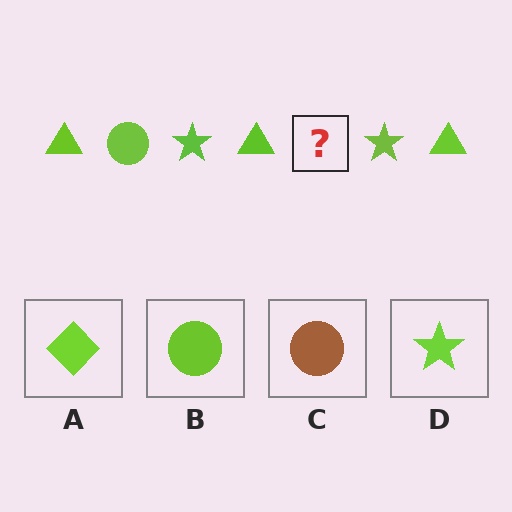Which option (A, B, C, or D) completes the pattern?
B.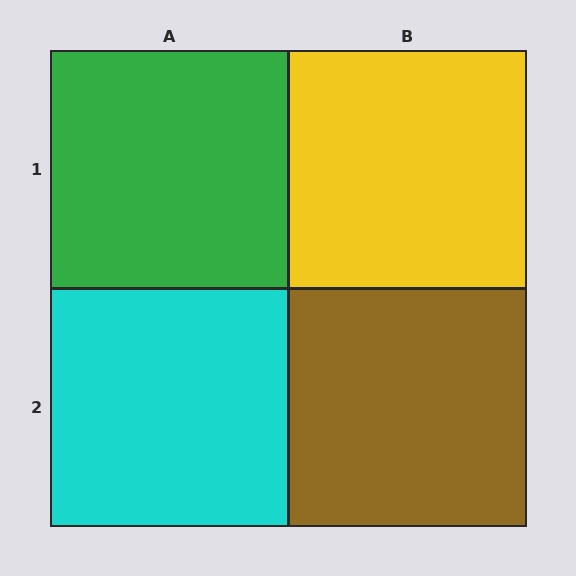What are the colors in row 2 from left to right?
Cyan, brown.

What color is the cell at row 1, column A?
Green.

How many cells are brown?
1 cell is brown.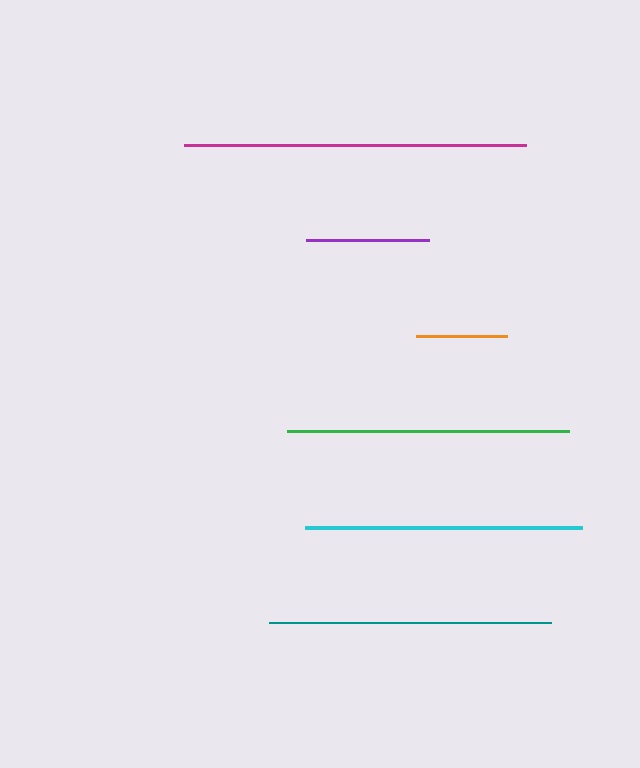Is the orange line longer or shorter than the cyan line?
The cyan line is longer than the orange line.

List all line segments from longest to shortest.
From longest to shortest: magenta, teal, green, cyan, purple, orange.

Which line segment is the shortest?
The orange line is the shortest at approximately 91 pixels.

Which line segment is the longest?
The magenta line is the longest at approximately 342 pixels.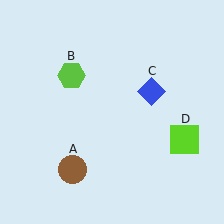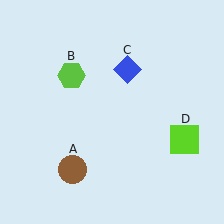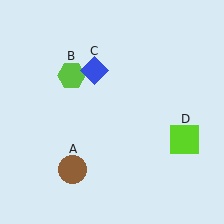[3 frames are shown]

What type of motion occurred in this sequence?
The blue diamond (object C) rotated counterclockwise around the center of the scene.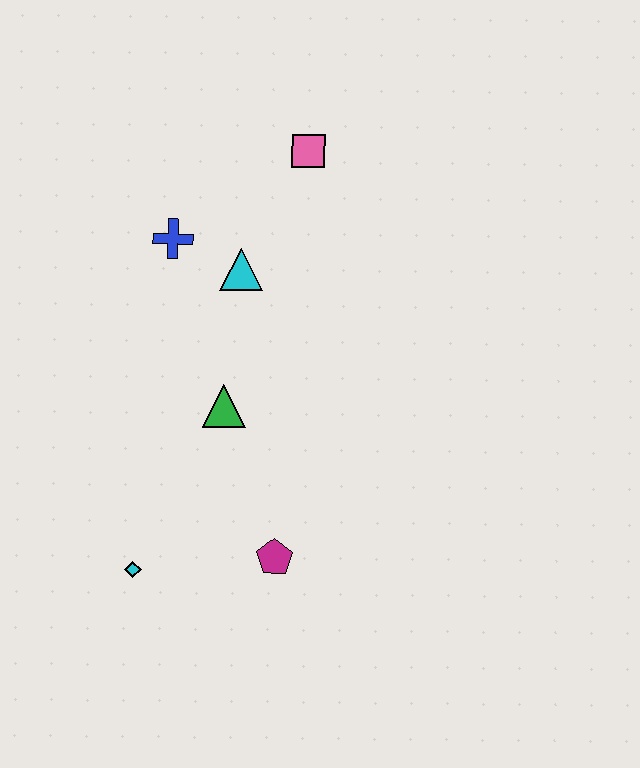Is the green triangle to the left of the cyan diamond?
No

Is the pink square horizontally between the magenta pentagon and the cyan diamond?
No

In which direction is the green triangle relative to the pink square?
The green triangle is below the pink square.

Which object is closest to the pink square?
The cyan triangle is closest to the pink square.